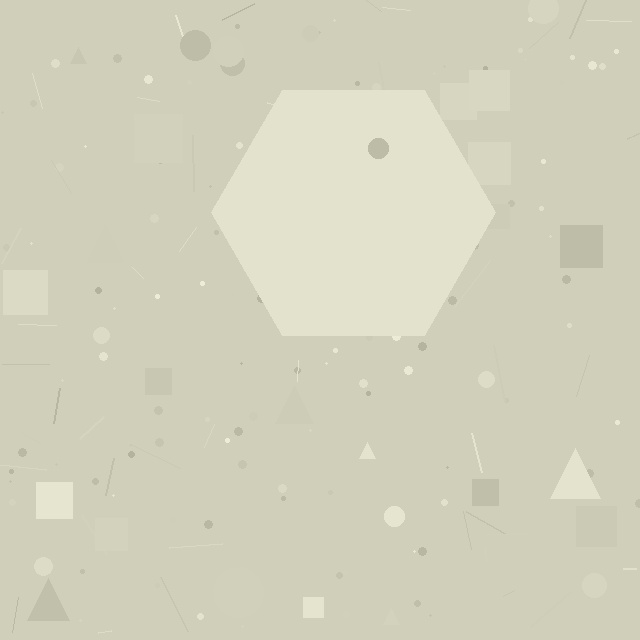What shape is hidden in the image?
A hexagon is hidden in the image.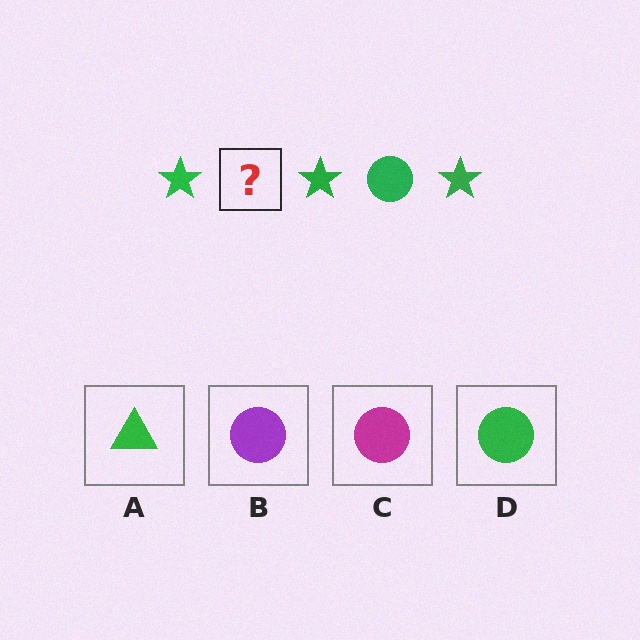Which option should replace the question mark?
Option D.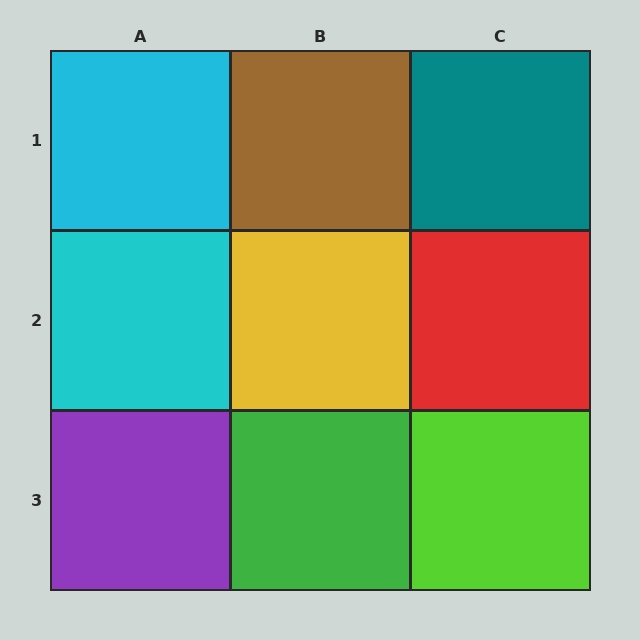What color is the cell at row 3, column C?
Lime.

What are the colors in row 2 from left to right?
Cyan, yellow, red.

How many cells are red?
1 cell is red.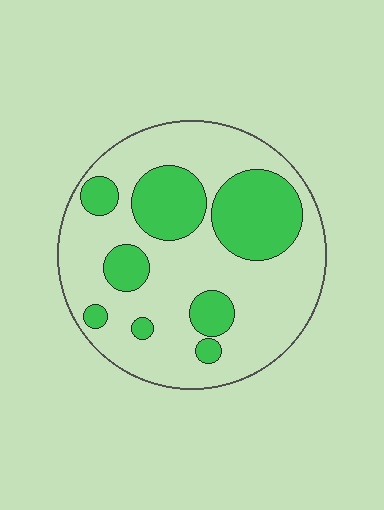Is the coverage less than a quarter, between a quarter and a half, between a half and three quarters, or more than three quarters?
Between a quarter and a half.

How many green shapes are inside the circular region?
8.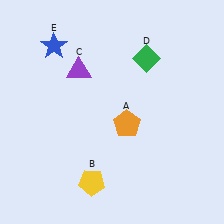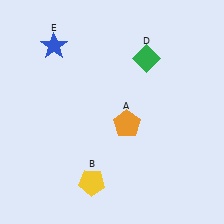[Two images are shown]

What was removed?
The purple triangle (C) was removed in Image 2.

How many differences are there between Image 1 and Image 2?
There is 1 difference between the two images.